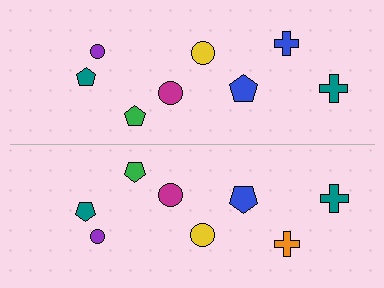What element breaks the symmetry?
The orange cross on the bottom side breaks the symmetry — its mirror counterpart is blue.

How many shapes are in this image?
There are 16 shapes in this image.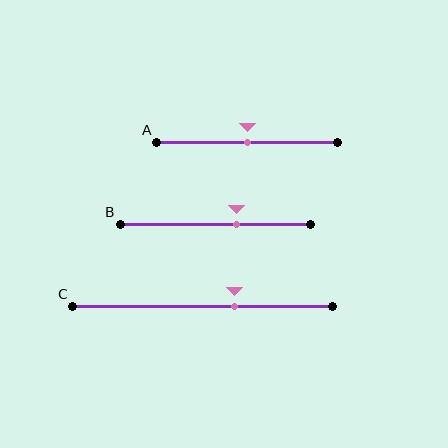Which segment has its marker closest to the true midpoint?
Segment A has its marker closest to the true midpoint.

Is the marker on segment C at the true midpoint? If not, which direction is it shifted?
No, the marker on segment C is shifted to the right by about 12% of the segment length.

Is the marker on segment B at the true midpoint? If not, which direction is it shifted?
No, the marker on segment B is shifted to the right by about 11% of the segment length.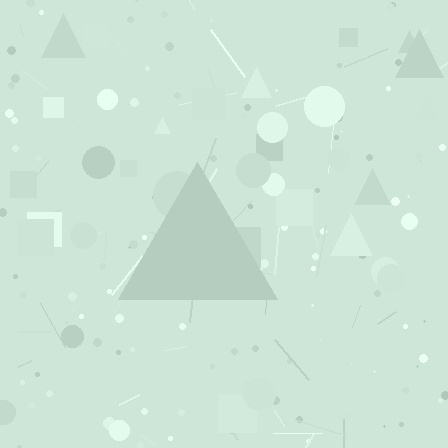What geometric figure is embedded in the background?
A triangle is embedded in the background.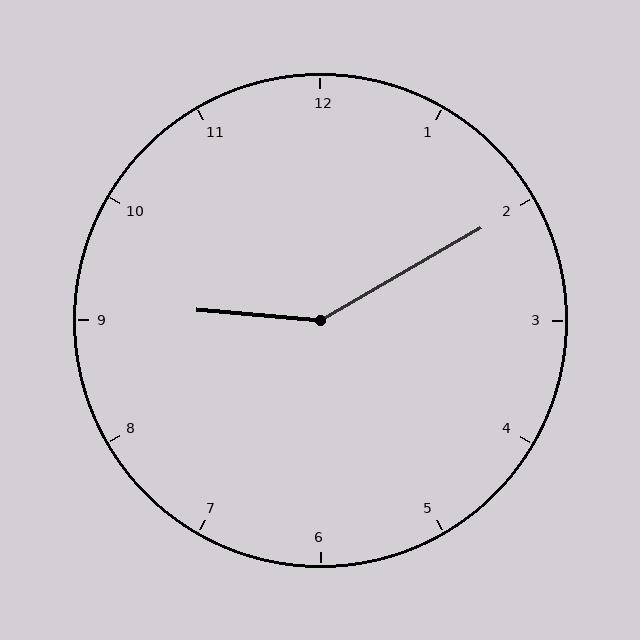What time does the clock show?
9:10.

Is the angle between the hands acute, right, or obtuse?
It is obtuse.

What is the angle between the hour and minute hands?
Approximately 145 degrees.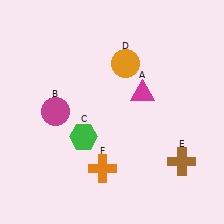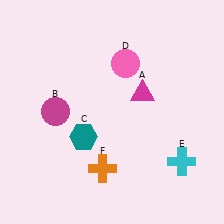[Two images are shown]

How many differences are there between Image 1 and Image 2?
There are 3 differences between the two images.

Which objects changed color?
C changed from green to teal. D changed from orange to pink. E changed from brown to cyan.